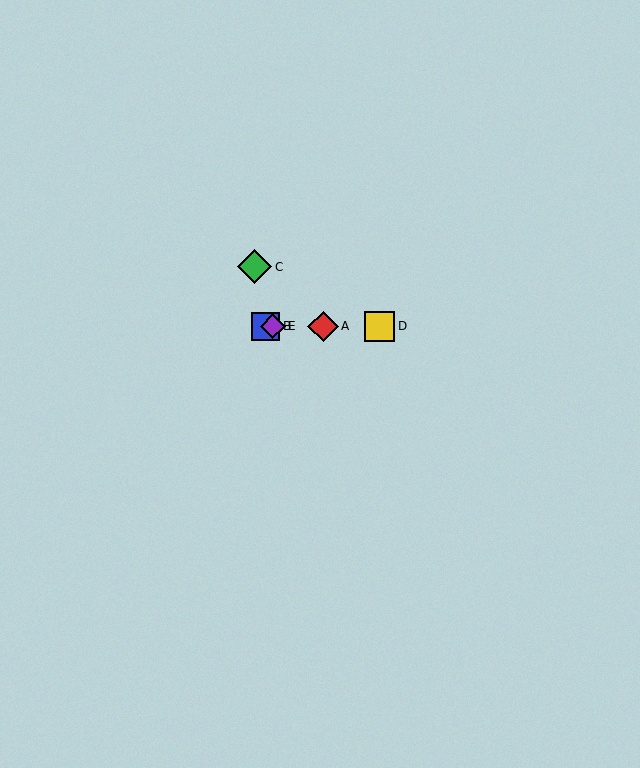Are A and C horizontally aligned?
No, A is at y≈326 and C is at y≈267.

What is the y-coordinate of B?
Object B is at y≈326.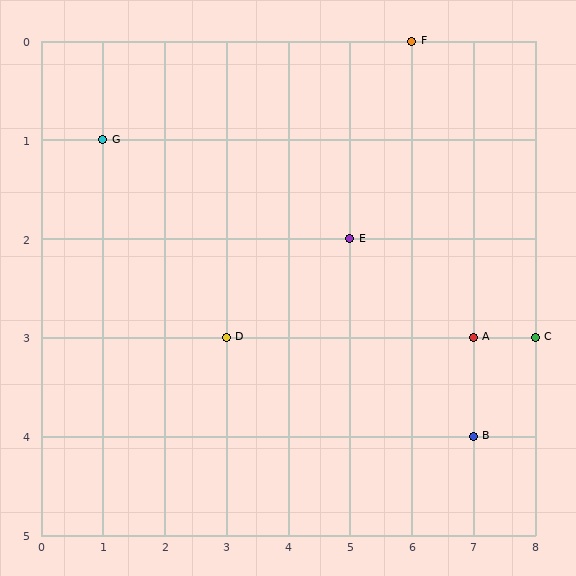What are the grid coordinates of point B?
Point B is at grid coordinates (7, 4).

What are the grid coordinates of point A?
Point A is at grid coordinates (7, 3).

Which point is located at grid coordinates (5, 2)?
Point E is at (5, 2).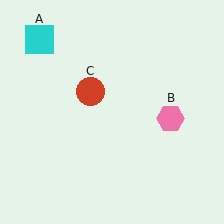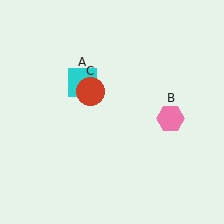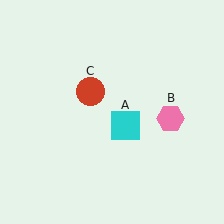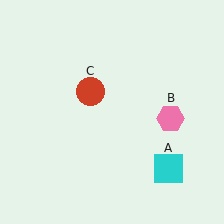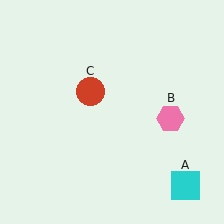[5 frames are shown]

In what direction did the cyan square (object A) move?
The cyan square (object A) moved down and to the right.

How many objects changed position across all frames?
1 object changed position: cyan square (object A).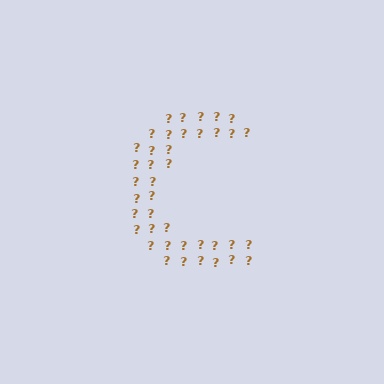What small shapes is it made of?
It is made of small question marks.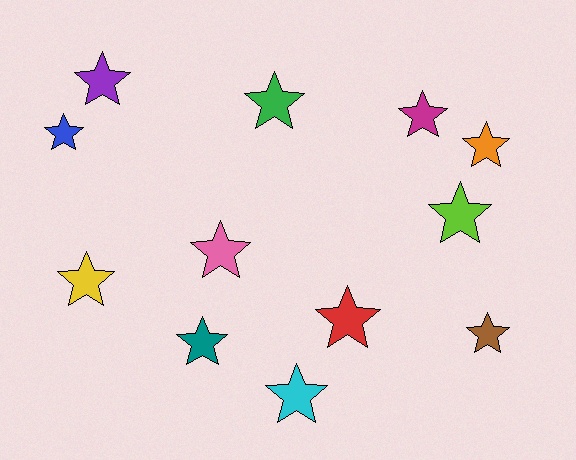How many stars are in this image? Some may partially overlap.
There are 12 stars.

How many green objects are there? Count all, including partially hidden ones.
There is 1 green object.